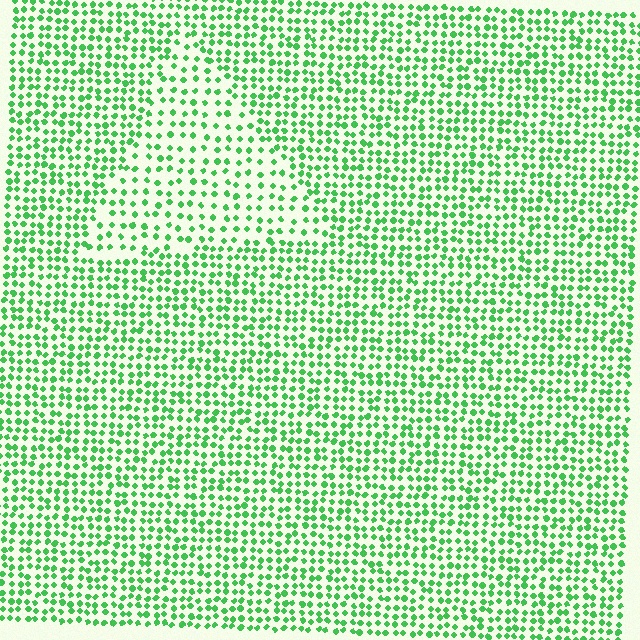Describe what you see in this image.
The image contains small green elements arranged at two different densities. A triangle-shaped region is visible where the elements are less densely packed than the surrounding area.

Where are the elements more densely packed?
The elements are more densely packed outside the triangle boundary.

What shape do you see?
I see a triangle.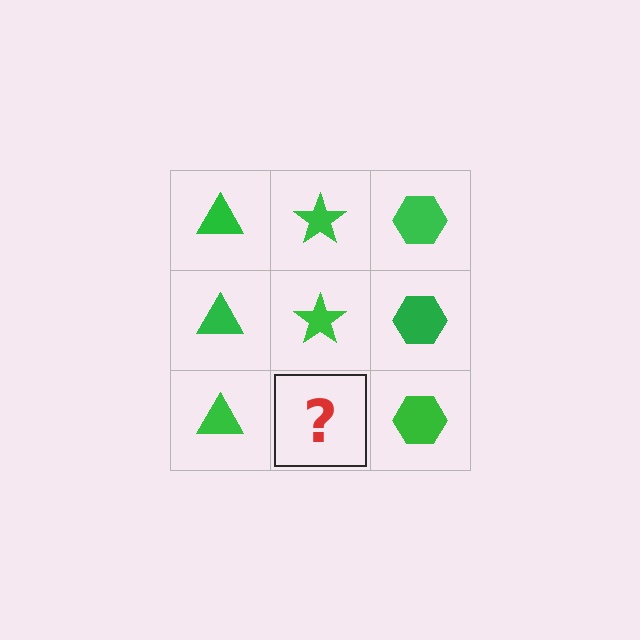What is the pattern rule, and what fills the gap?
The rule is that each column has a consistent shape. The gap should be filled with a green star.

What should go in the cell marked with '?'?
The missing cell should contain a green star.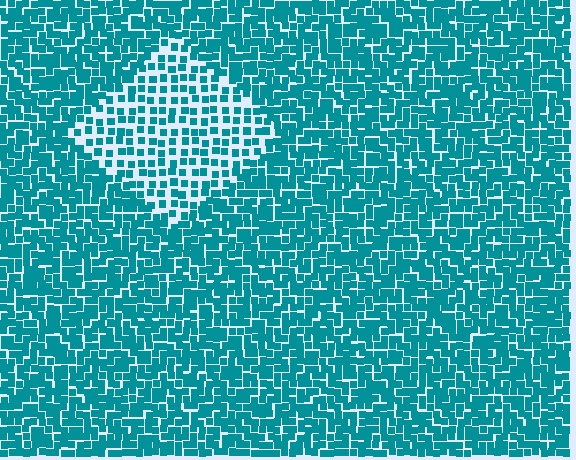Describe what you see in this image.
The image contains small teal elements arranged at two different densities. A diamond-shaped region is visible where the elements are less densely packed than the surrounding area.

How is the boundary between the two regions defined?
The boundary is defined by a change in element density (approximately 1.9x ratio). All elements are the same color, size, and shape.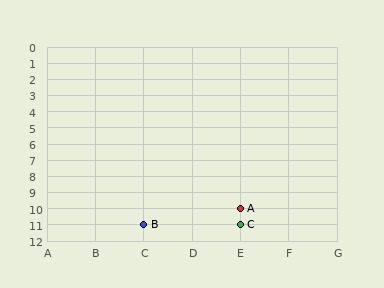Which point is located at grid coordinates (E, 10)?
Point A is at (E, 10).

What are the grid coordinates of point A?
Point A is at grid coordinates (E, 10).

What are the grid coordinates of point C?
Point C is at grid coordinates (E, 11).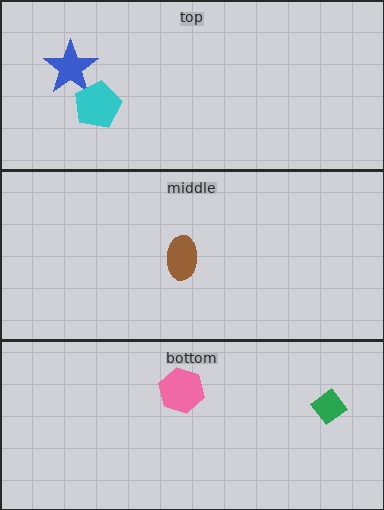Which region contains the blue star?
The top region.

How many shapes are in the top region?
2.